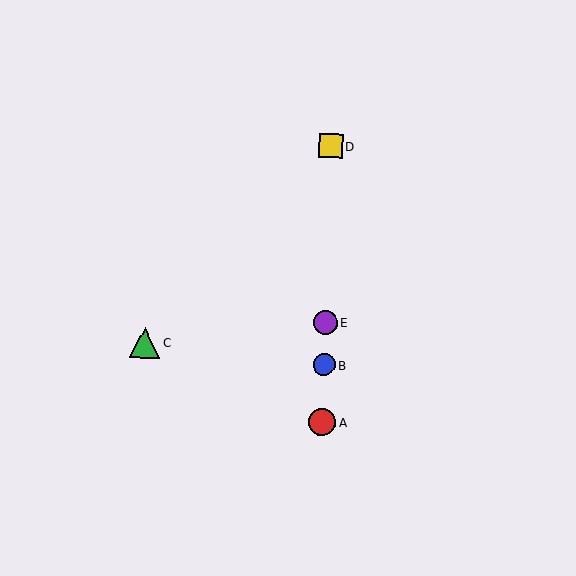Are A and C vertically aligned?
No, A is at x≈322 and C is at x≈145.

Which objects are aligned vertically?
Objects A, B, D, E are aligned vertically.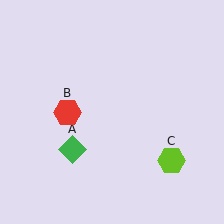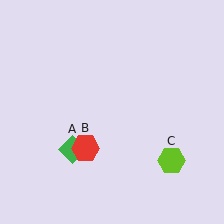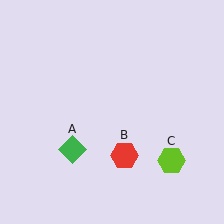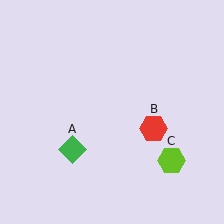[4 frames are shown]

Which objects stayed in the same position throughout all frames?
Green diamond (object A) and lime hexagon (object C) remained stationary.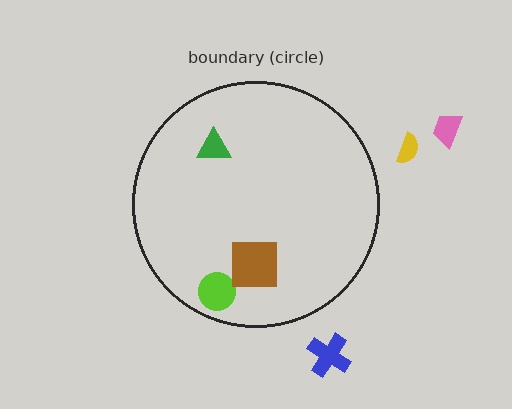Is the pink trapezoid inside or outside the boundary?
Outside.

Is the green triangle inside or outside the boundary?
Inside.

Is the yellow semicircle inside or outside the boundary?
Outside.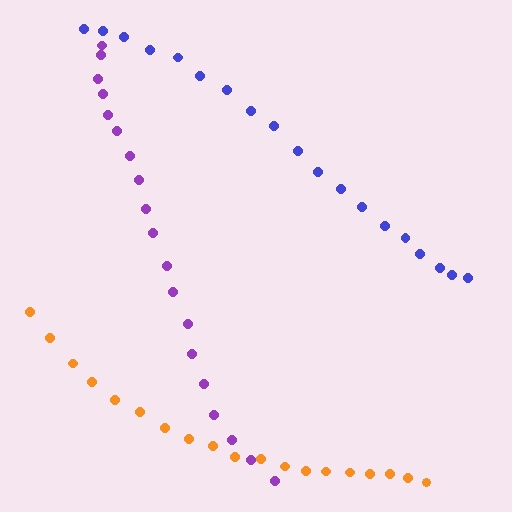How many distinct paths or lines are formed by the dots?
There are 3 distinct paths.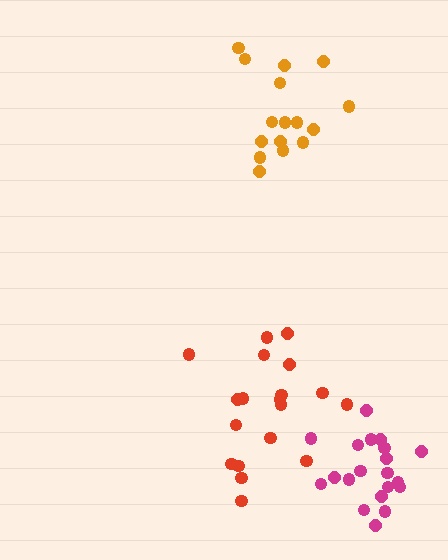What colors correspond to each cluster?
The clusters are colored: orange, magenta, red.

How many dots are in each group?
Group 1: 16 dots, Group 2: 20 dots, Group 3: 19 dots (55 total).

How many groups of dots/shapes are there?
There are 3 groups.